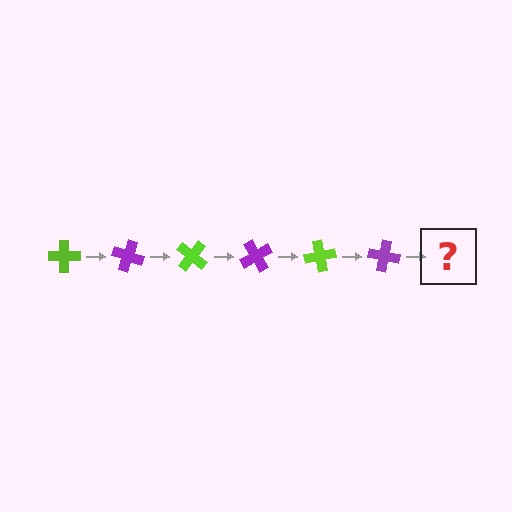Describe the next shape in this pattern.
It should be a lime cross, rotated 120 degrees from the start.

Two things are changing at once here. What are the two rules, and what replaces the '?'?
The two rules are that it rotates 20 degrees each step and the color cycles through lime and purple. The '?' should be a lime cross, rotated 120 degrees from the start.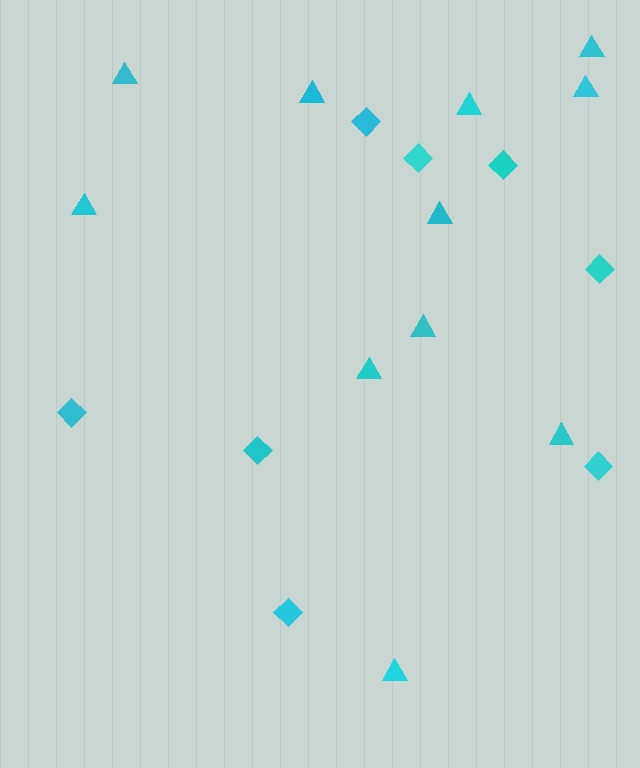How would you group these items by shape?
There are 2 groups: one group of triangles (11) and one group of diamonds (8).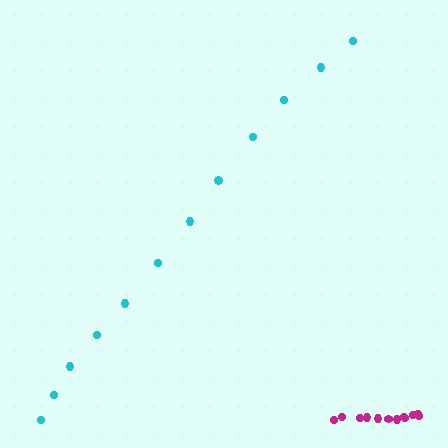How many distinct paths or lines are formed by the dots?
There are 2 distinct paths.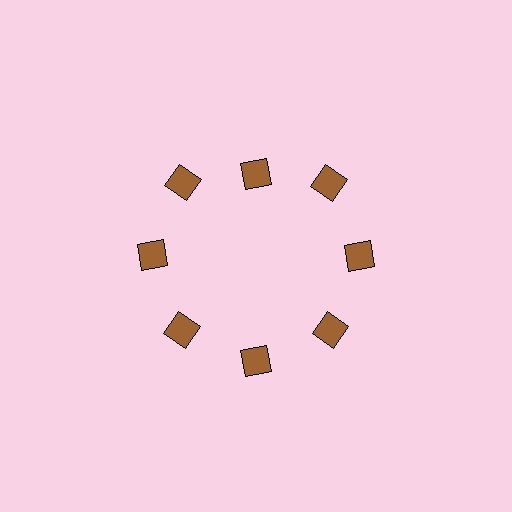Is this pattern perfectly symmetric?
No. The 8 brown squares are arranged in a ring, but one element near the 12 o'clock position is pulled inward toward the center, breaking the 8-fold rotational symmetry.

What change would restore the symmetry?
The symmetry would be restored by moving it outward, back onto the ring so that all 8 squares sit at equal angles and equal distance from the center.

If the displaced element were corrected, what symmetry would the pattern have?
It would have 8-fold rotational symmetry — the pattern would map onto itself every 45 degrees.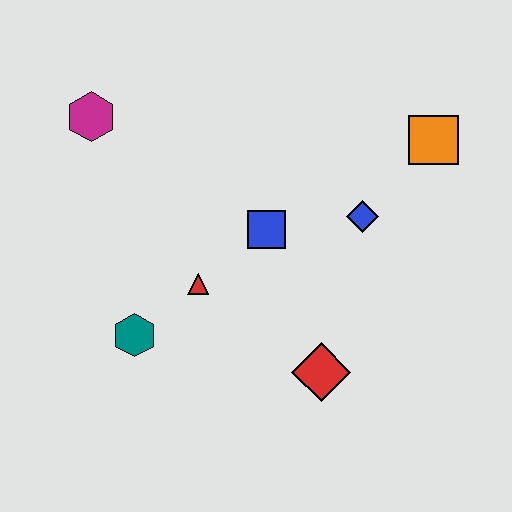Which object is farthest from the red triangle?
The orange square is farthest from the red triangle.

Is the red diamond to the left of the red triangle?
No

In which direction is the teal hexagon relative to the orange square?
The teal hexagon is to the left of the orange square.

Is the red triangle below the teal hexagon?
No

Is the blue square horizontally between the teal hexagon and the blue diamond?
Yes